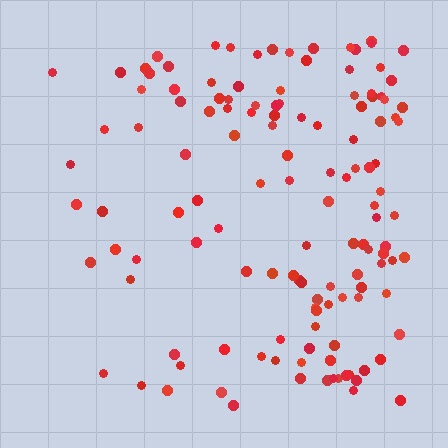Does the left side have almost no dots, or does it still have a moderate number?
Still a moderate number, just noticeably fewer than the right.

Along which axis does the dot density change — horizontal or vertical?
Horizontal.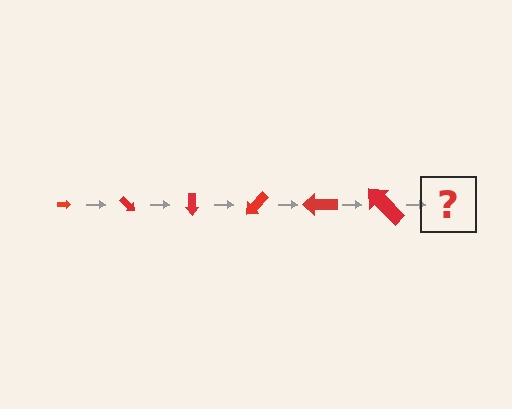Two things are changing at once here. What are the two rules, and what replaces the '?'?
The two rules are that the arrow grows larger each step and it rotates 45 degrees each step. The '?' should be an arrow, larger than the previous one and rotated 270 degrees from the start.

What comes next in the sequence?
The next element should be an arrow, larger than the previous one and rotated 270 degrees from the start.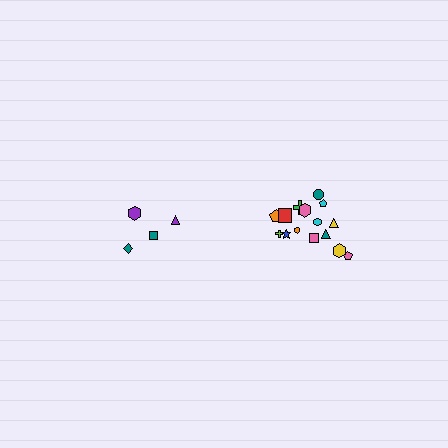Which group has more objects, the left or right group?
The right group.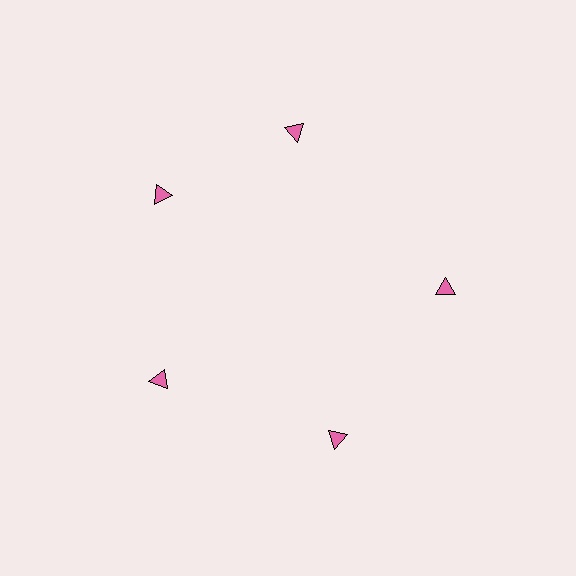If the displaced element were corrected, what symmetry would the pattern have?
It would have 5-fold rotational symmetry — the pattern would map onto itself every 72 degrees.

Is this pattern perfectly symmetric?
No. The 5 pink triangles are arranged in a ring, but one element near the 1 o'clock position is rotated out of alignment along the ring, breaking the 5-fold rotational symmetry.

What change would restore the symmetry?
The symmetry would be restored by rotating it back into even spacing with its neighbors so that all 5 triangles sit at equal angles and equal distance from the center.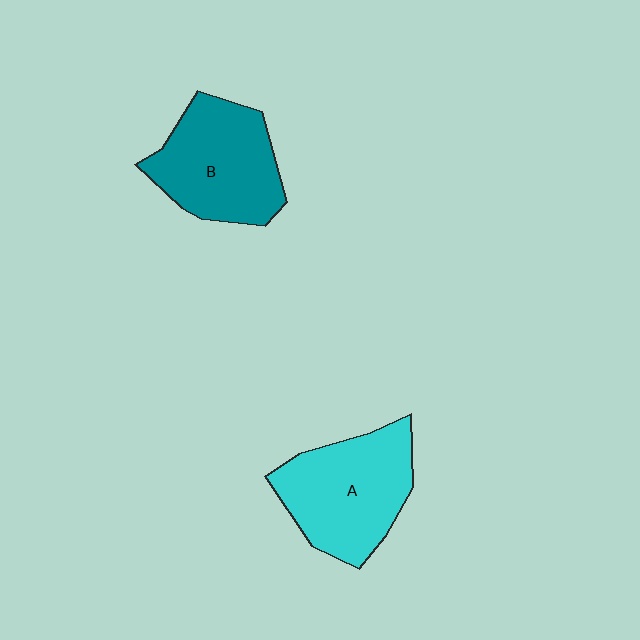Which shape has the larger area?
Shape A (cyan).